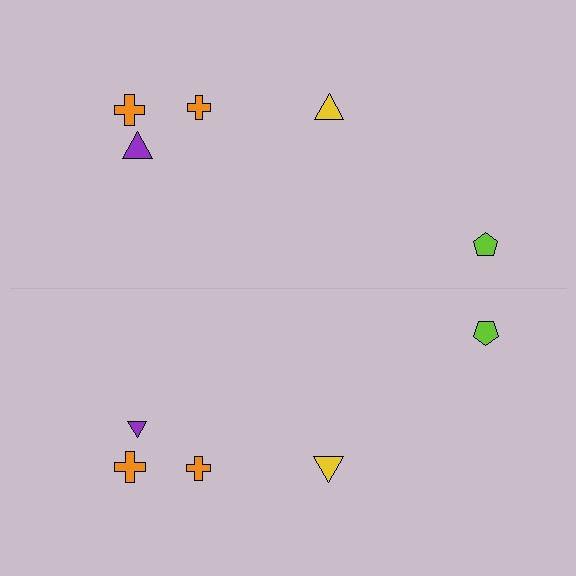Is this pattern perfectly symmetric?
No, the pattern is not perfectly symmetric. The purple triangle on the bottom side has a different size than its mirror counterpart.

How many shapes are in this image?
There are 10 shapes in this image.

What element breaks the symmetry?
The purple triangle on the bottom side has a different size than its mirror counterpart.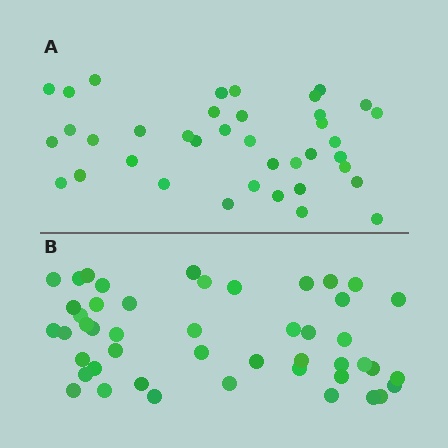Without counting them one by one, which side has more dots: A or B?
Region B (the bottom region) has more dots.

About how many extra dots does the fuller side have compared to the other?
Region B has roughly 8 or so more dots than region A.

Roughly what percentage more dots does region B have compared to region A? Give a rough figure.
About 25% more.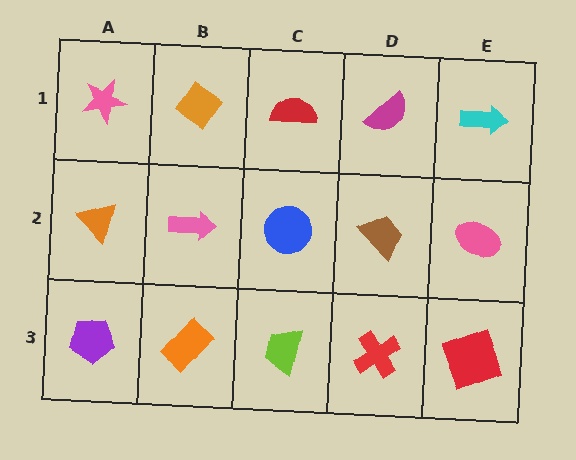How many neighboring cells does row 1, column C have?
3.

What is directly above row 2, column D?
A magenta semicircle.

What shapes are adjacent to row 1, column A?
An orange triangle (row 2, column A), an orange diamond (row 1, column B).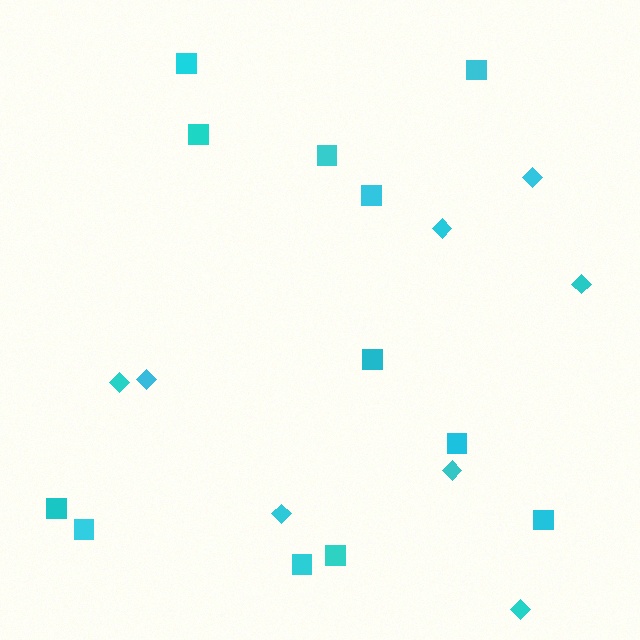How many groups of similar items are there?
There are 2 groups: one group of squares (12) and one group of diamonds (8).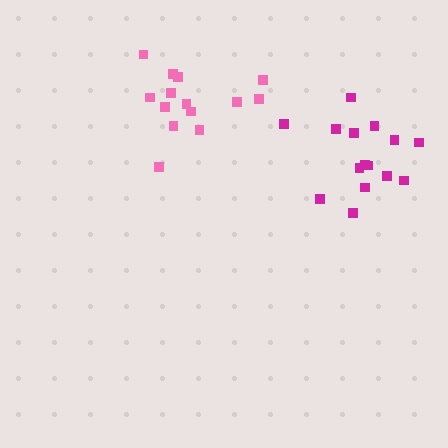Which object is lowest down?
The magenta cluster is bottommost.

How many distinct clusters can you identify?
There are 2 distinct clusters.